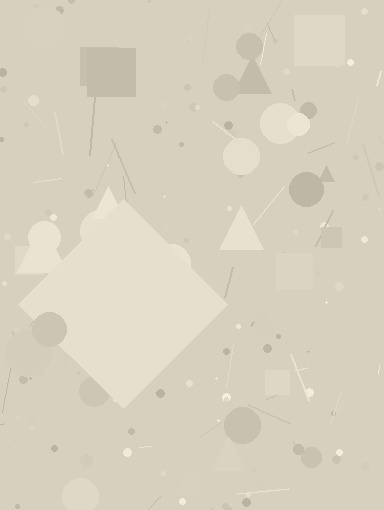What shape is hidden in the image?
A diamond is hidden in the image.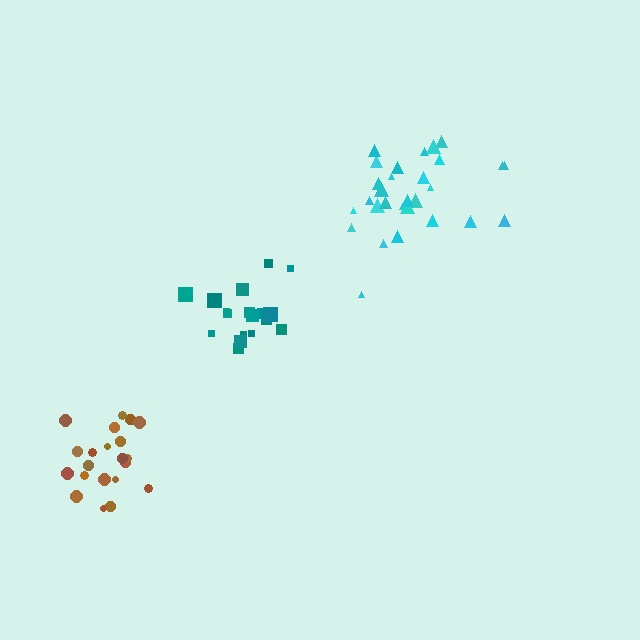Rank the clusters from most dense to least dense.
brown, teal, cyan.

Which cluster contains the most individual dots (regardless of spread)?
Cyan (29).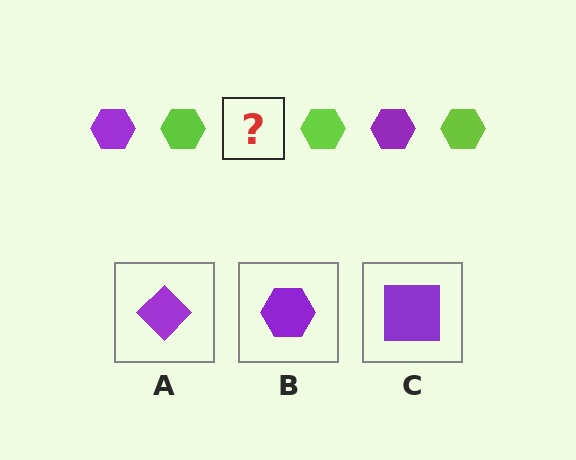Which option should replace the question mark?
Option B.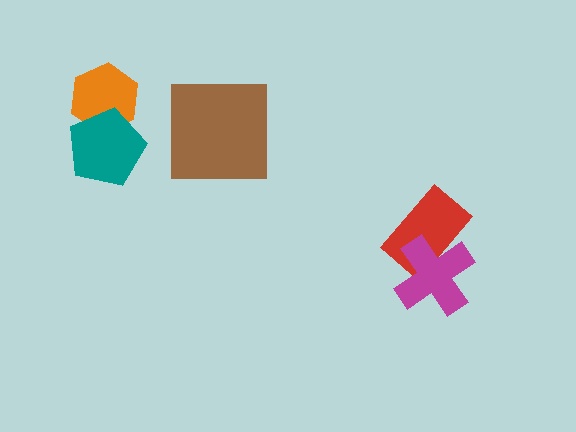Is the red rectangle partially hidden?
Yes, it is partially covered by another shape.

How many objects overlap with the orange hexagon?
1 object overlaps with the orange hexagon.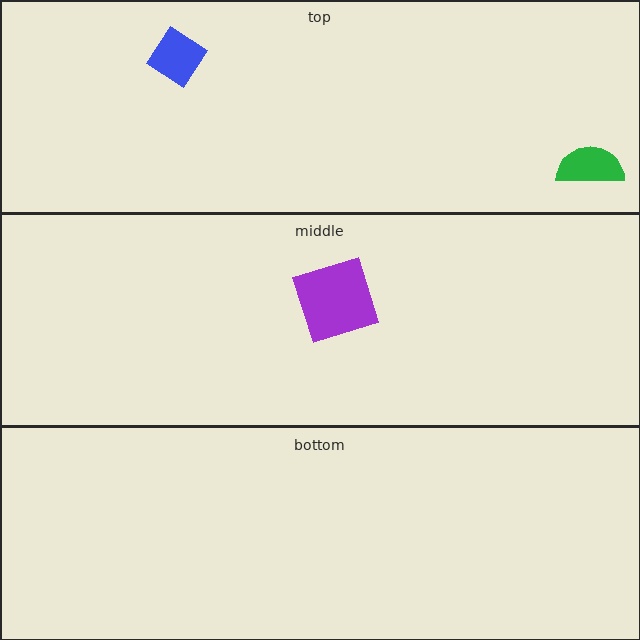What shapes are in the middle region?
The purple square.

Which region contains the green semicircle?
The top region.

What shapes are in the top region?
The green semicircle, the blue diamond.